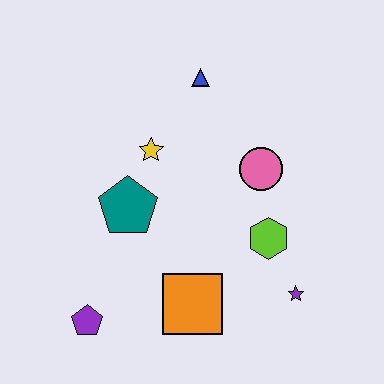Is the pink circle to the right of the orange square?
Yes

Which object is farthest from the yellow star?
The purple star is farthest from the yellow star.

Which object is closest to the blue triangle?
The yellow star is closest to the blue triangle.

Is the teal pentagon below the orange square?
No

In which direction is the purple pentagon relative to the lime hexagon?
The purple pentagon is to the left of the lime hexagon.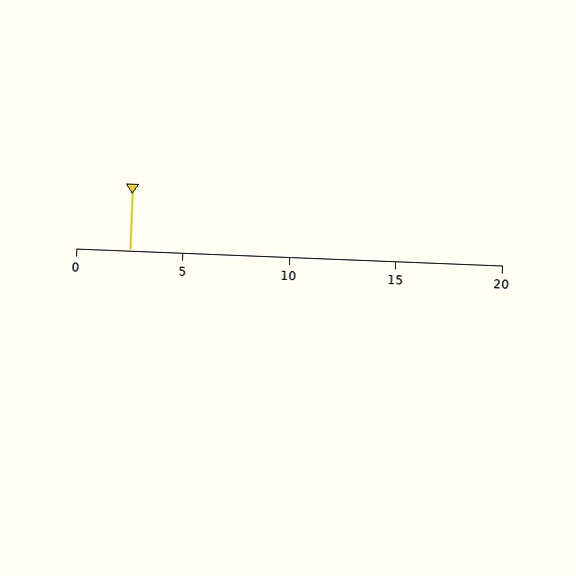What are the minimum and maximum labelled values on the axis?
The axis runs from 0 to 20.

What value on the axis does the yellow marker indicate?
The marker indicates approximately 2.5.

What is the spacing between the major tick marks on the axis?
The major ticks are spaced 5 apart.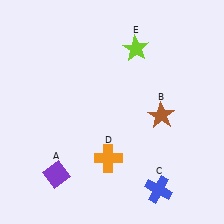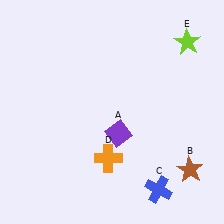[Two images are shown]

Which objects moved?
The objects that moved are: the purple diamond (A), the brown star (B), the lime star (E).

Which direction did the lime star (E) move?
The lime star (E) moved right.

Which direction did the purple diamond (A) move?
The purple diamond (A) moved right.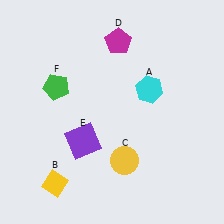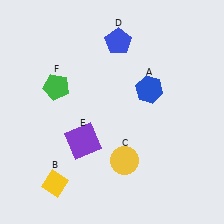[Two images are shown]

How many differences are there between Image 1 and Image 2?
There are 2 differences between the two images.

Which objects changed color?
A changed from cyan to blue. D changed from magenta to blue.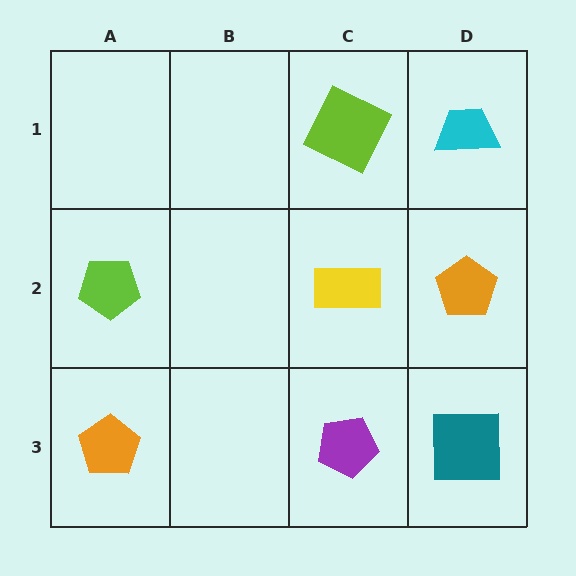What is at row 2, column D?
An orange pentagon.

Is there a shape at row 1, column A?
No, that cell is empty.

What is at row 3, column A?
An orange pentagon.